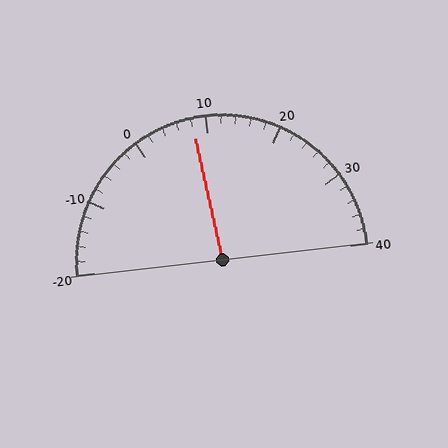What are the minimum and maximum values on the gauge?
The gauge ranges from -20 to 40.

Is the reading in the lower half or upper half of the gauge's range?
The reading is in the lower half of the range (-20 to 40).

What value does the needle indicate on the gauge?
The needle indicates approximately 8.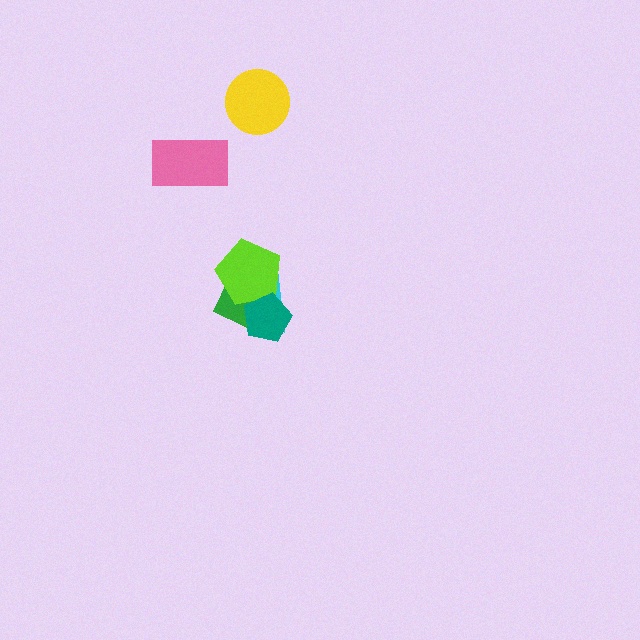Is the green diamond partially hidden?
Yes, it is partially covered by another shape.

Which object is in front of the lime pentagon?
The teal pentagon is in front of the lime pentagon.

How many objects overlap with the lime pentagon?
3 objects overlap with the lime pentagon.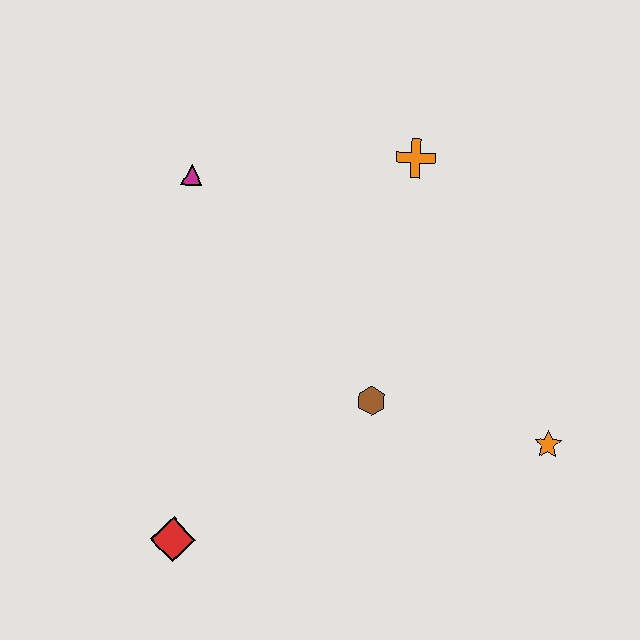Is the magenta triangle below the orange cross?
Yes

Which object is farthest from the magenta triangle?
The orange star is farthest from the magenta triangle.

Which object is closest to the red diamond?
The brown hexagon is closest to the red diamond.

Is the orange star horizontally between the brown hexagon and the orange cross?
No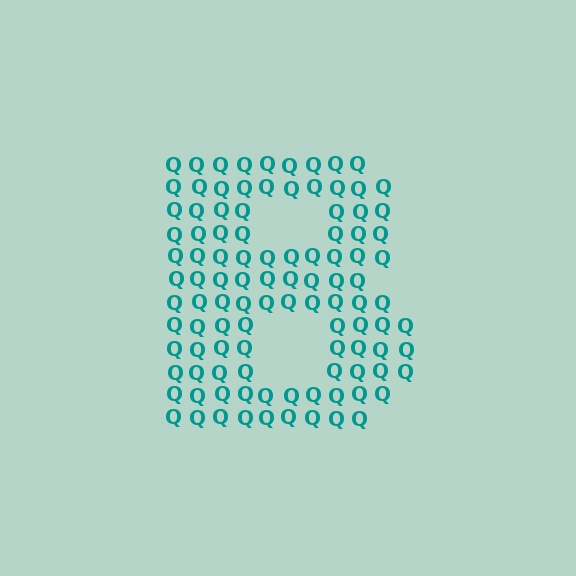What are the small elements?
The small elements are letter Q's.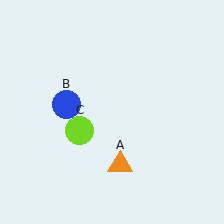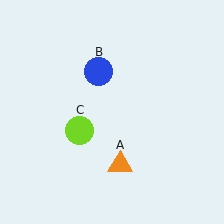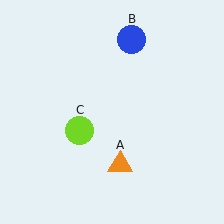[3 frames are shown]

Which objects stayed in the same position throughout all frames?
Orange triangle (object A) and lime circle (object C) remained stationary.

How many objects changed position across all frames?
1 object changed position: blue circle (object B).